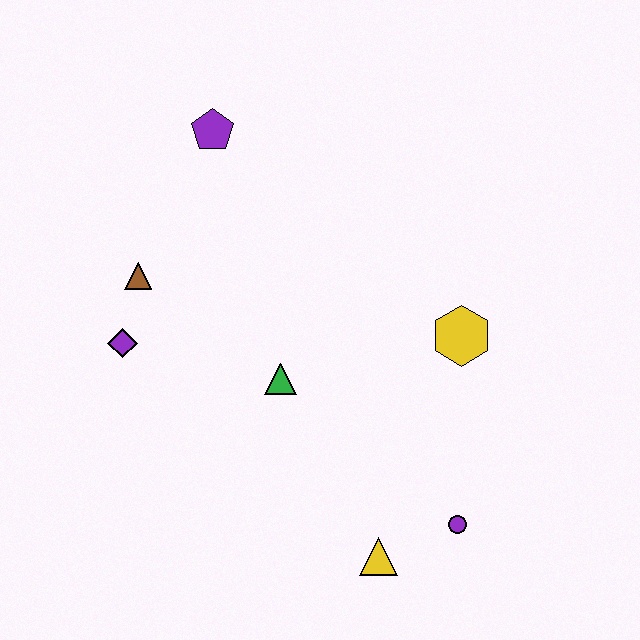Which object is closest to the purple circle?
The yellow triangle is closest to the purple circle.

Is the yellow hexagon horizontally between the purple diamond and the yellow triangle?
No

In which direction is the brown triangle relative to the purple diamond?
The brown triangle is above the purple diamond.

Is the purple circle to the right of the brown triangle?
Yes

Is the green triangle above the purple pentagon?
No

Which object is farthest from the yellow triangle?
The purple pentagon is farthest from the yellow triangle.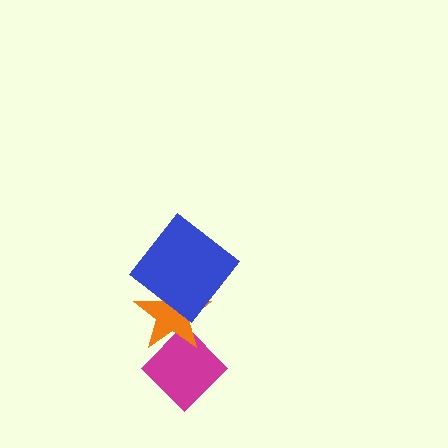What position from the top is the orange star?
The orange star is 2nd from the top.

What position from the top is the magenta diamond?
The magenta diamond is 3rd from the top.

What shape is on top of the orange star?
The blue diamond is on top of the orange star.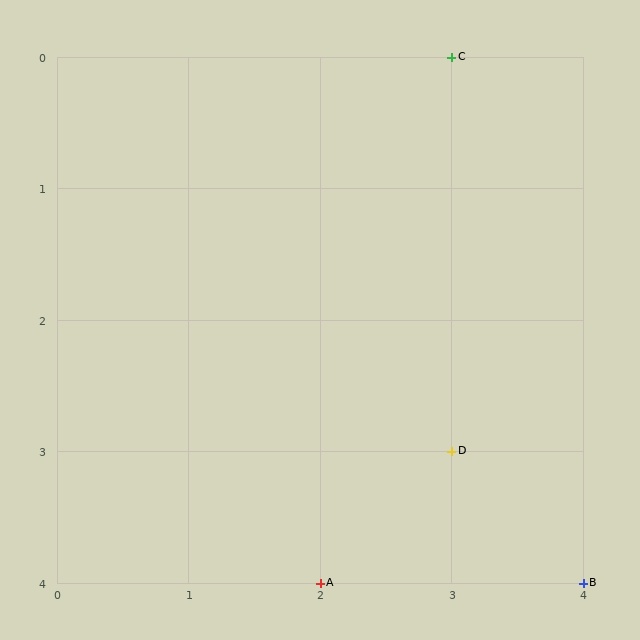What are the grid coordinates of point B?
Point B is at grid coordinates (4, 4).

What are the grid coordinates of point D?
Point D is at grid coordinates (3, 3).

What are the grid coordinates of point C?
Point C is at grid coordinates (3, 0).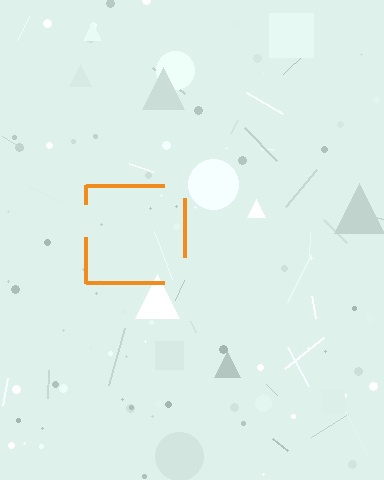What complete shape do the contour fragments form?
The contour fragments form a square.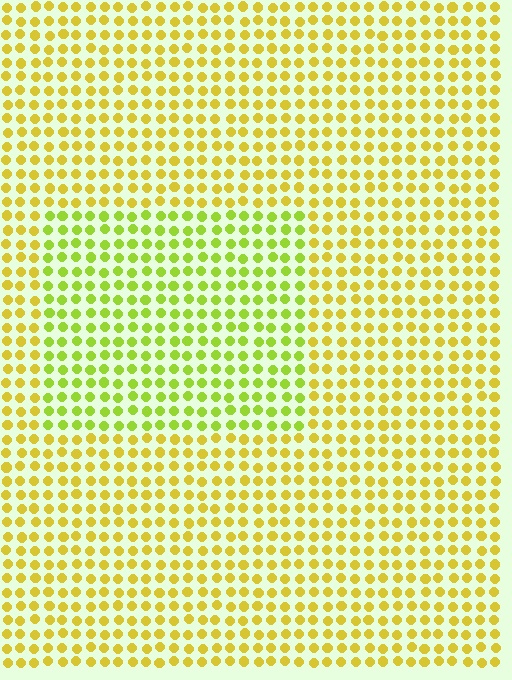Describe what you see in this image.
The image is filled with small yellow elements in a uniform arrangement. A rectangle-shaped region is visible where the elements are tinted to a slightly different hue, forming a subtle color boundary.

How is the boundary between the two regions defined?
The boundary is defined purely by a slight shift in hue (about 30 degrees). Spacing, size, and orientation are identical on both sides.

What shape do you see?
I see a rectangle.